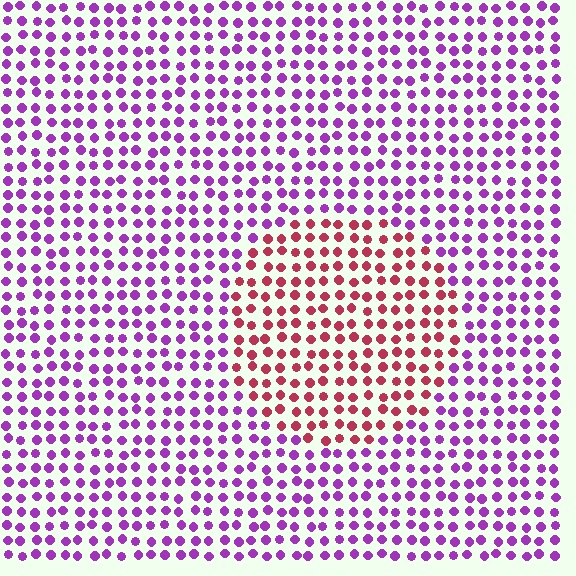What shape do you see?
I see a circle.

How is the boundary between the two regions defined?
The boundary is defined purely by a slight shift in hue (about 55 degrees). Spacing, size, and orientation are identical on both sides.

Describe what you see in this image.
The image is filled with small purple elements in a uniform arrangement. A circle-shaped region is visible where the elements are tinted to a slightly different hue, forming a subtle color boundary.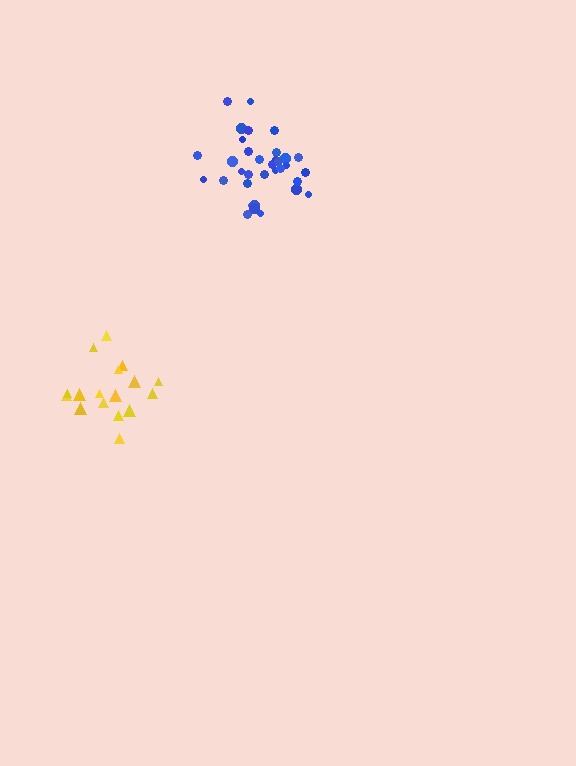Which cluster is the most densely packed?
Blue.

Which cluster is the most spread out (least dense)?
Yellow.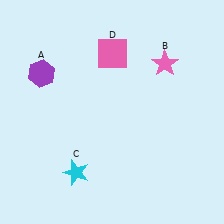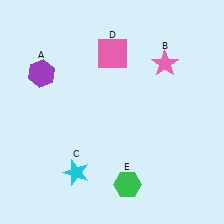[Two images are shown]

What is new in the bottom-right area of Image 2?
A green hexagon (E) was added in the bottom-right area of Image 2.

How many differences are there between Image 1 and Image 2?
There is 1 difference between the two images.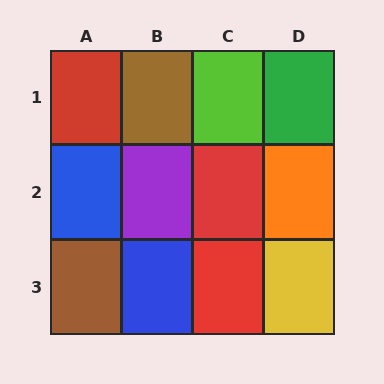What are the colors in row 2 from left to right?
Blue, purple, red, orange.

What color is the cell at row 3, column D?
Yellow.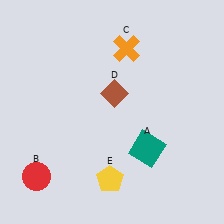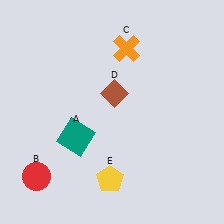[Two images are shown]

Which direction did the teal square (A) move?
The teal square (A) moved left.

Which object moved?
The teal square (A) moved left.